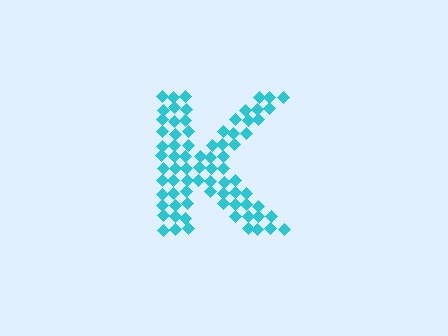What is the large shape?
The large shape is the letter K.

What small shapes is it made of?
It is made of small diamonds.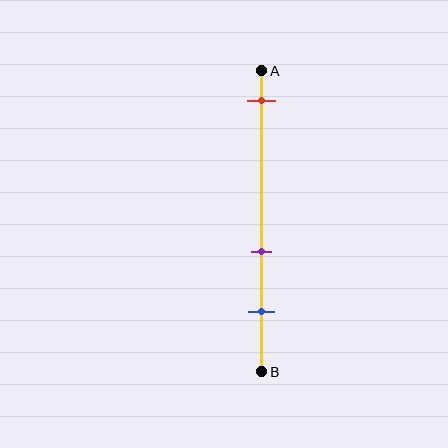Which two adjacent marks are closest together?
The purple and blue marks are the closest adjacent pair.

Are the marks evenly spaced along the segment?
No, the marks are not evenly spaced.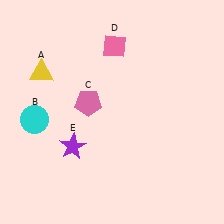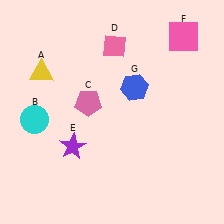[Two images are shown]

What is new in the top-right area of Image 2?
A blue hexagon (G) was added in the top-right area of Image 2.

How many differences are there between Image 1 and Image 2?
There are 2 differences between the two images.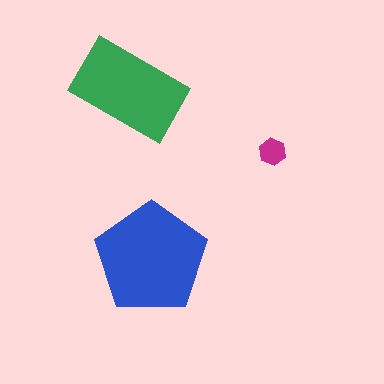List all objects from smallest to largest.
The magenta hexagon, the green rectangle, the blue pentagon.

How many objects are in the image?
There are 3 objects in the image.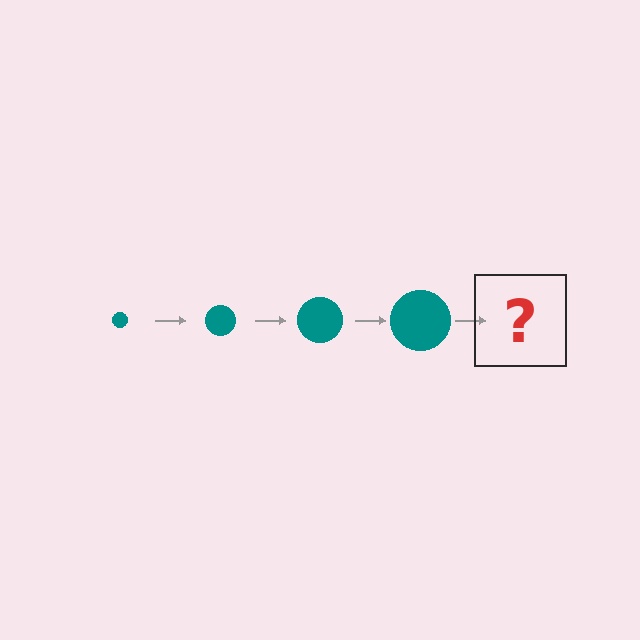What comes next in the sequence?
The next element should be a teal circle, larger than the previous one.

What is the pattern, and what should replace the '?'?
The pattern is that the circle gets progressively larger each step. The '?' should be a teal circle, larger than the previous one.